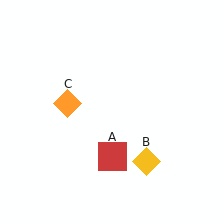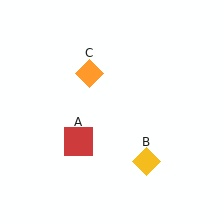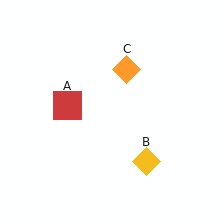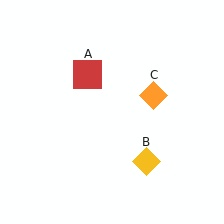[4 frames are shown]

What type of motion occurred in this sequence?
The red square (object A), orange diamond (object C) rotated clockwise around the center of the scene.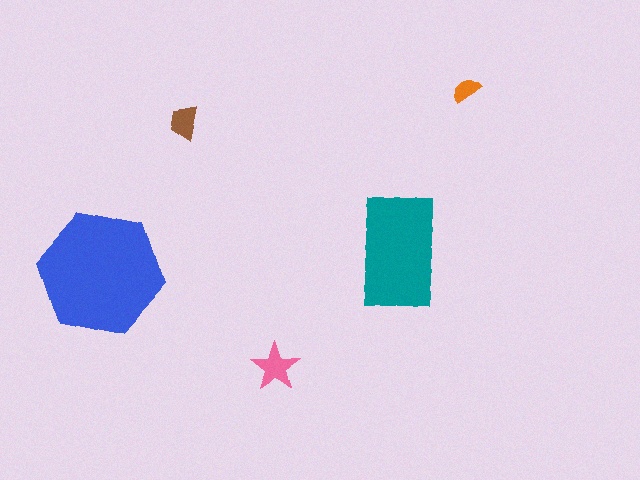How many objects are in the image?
There are 5 objects in the image.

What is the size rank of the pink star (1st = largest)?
3rd.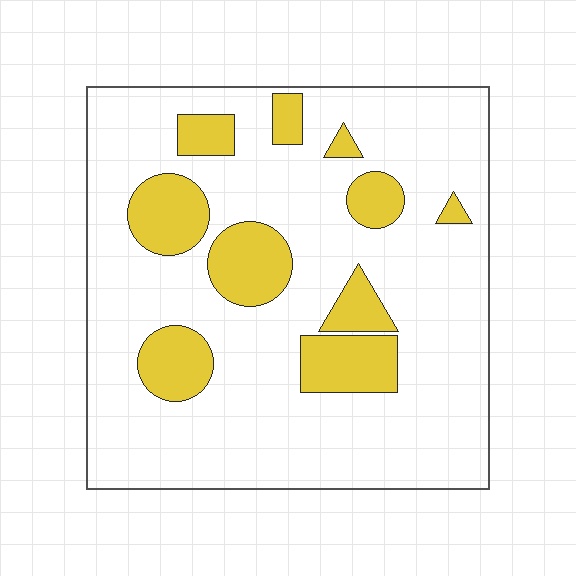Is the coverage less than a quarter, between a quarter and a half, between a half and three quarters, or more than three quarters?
Less than a quarter.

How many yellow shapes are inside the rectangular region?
10.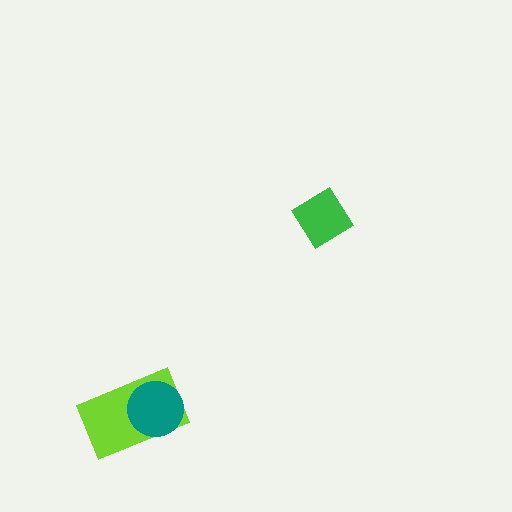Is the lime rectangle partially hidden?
Yes, it is partially covered by another shape.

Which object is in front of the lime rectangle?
The teal circle is in front of the lime rectangle.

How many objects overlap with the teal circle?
1 object overlaps with the teal circle.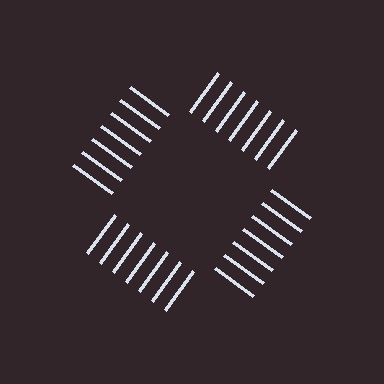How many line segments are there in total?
28 — 7 along each of the 4 edges.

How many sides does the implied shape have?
4 sides — the line-ends trace a square.